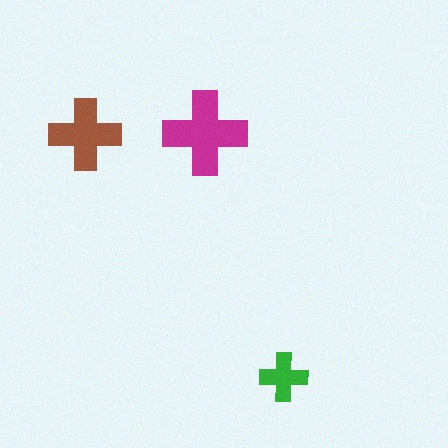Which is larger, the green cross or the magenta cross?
The magenta one.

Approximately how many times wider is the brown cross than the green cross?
About 1.5 times wider.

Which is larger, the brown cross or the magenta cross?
The magenta one.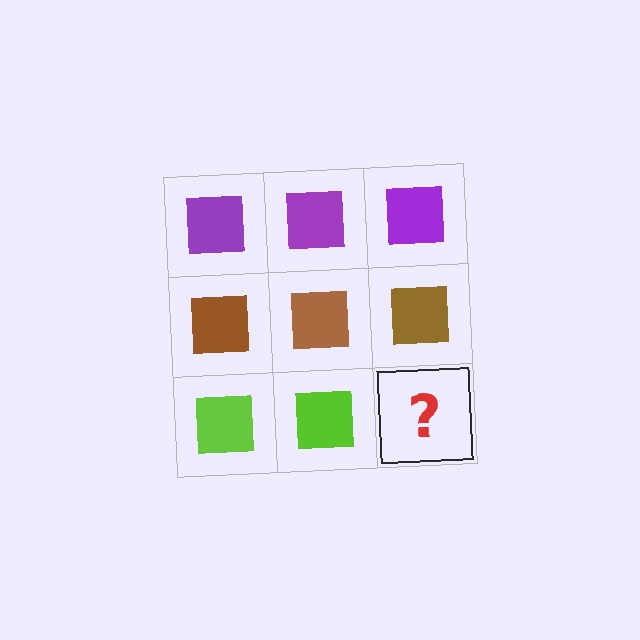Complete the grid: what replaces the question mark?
The question mark should be replaced with a lime square.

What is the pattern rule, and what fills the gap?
The rule is that each row has a consistent color. The gap should be filled with a lime square.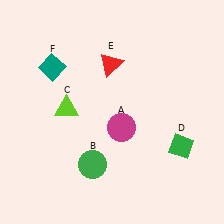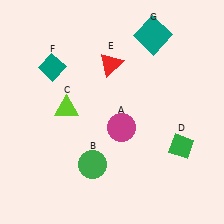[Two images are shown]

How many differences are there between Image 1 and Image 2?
There is 1 difference between the two images.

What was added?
A teal square (G) was added in Image 2.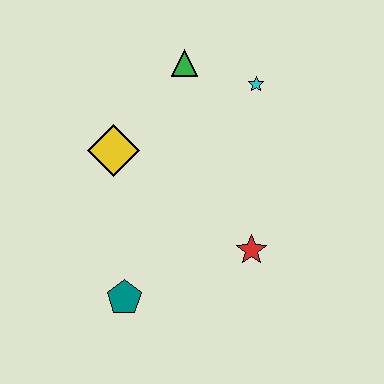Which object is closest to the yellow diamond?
The green triangle is closest to the yellow diamond.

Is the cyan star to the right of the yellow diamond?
Yes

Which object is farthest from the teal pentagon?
The cyan star is farthest from the teal pentagon.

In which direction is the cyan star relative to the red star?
The cyan star is above the red star.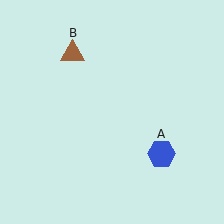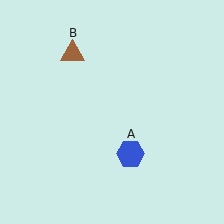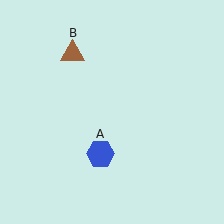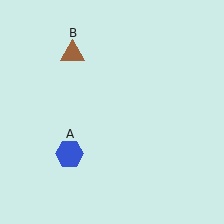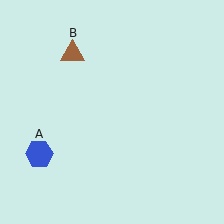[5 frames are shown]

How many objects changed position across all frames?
1 object changed position: blue hexagon (object A).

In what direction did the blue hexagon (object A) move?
The blue hexagon (object A) moved left.